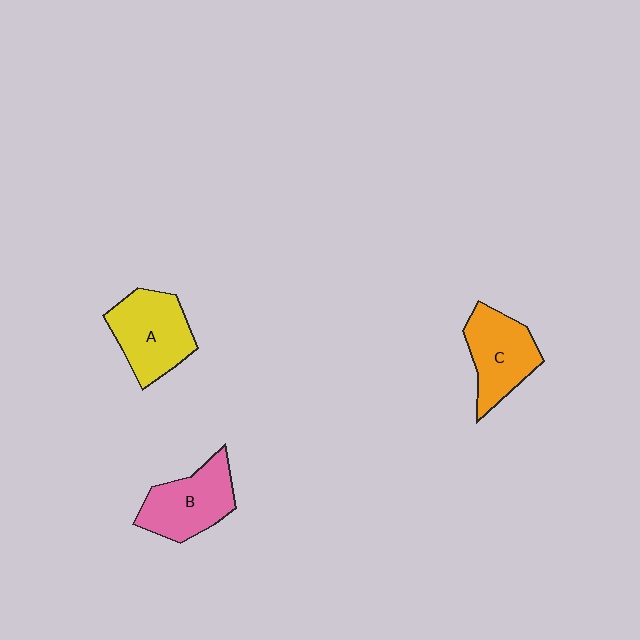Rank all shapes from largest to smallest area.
From largest to smallest: A (yellow), B (pink), C (orange).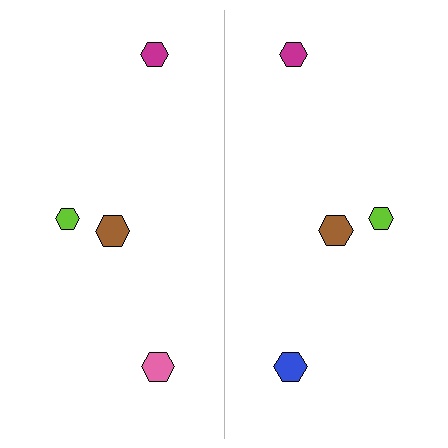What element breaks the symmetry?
The blue hexagon on the right side breaks the symmetry — its mirror counterpart is pink.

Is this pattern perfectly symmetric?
No, the pattern is not perfectly symmetric. The blue hexagon on the right side breaks the symmetry — its mirror counterpart is pink.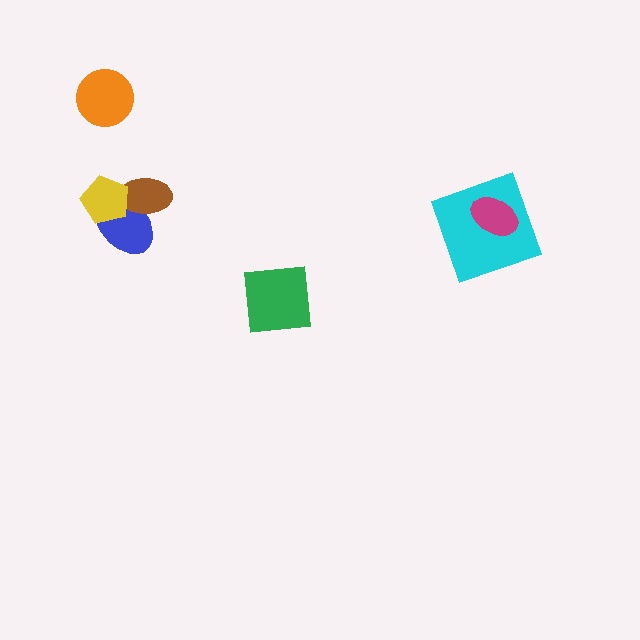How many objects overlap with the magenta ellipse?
1 object overlaps with the magenta ellipse.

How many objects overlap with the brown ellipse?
2 objects overlap with the brown ellipse.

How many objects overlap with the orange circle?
0 objects overlap with the orange circle.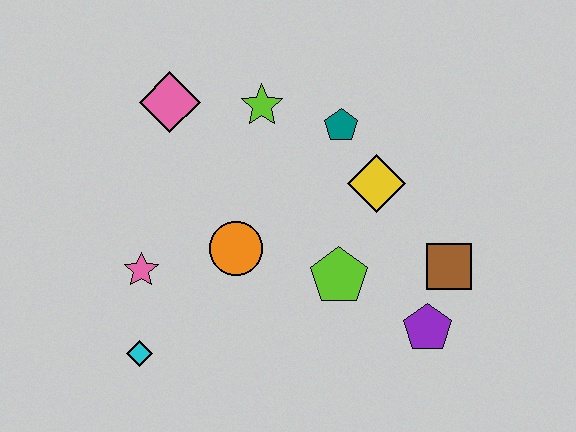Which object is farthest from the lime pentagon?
The pink diamond is farthest from the lime pentagon.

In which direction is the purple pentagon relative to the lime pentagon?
The purple pentagon is to the right of the lime pentagon.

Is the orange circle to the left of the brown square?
Yes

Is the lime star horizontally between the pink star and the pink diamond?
No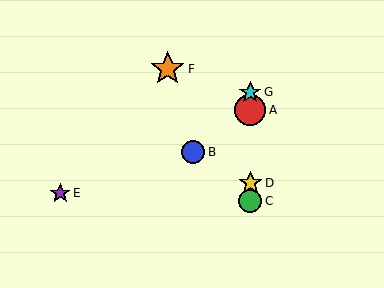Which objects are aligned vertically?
Objects A, C, D, G are aligned vertically.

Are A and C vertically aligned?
Yes, both are at x≈250.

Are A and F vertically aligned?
No, A is at x≈250 and F is at x≈168.